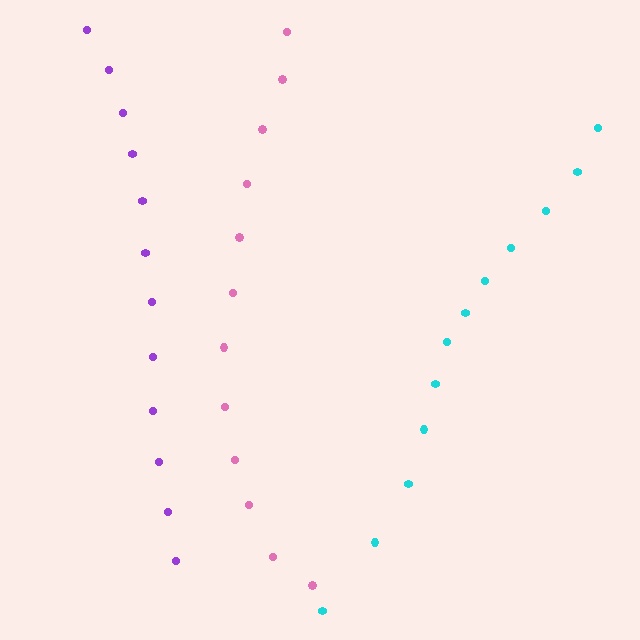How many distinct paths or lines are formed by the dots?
There are 3 distinct paths.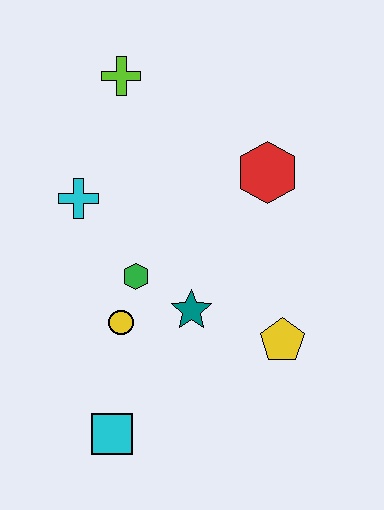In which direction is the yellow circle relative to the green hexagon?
The yellow circle is below the green hexagon.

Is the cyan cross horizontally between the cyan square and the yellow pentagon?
No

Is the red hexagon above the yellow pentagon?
Yes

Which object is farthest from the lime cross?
The cyan square is farthest from the lime cross.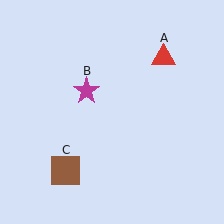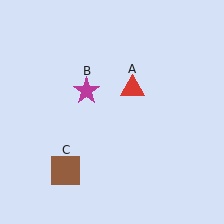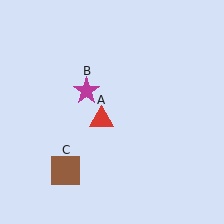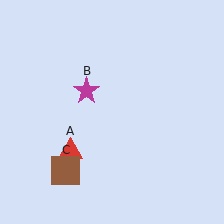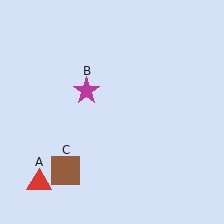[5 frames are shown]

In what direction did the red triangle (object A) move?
The red triangle (object A) moved down and to the left.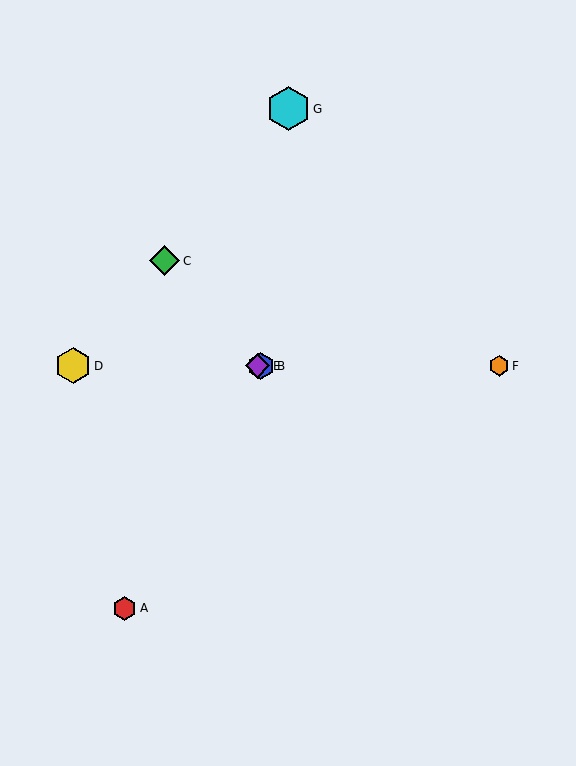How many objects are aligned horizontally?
4 objects (B, D, E, F) are aligned horizontally.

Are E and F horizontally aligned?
Yes, both are at y≈366.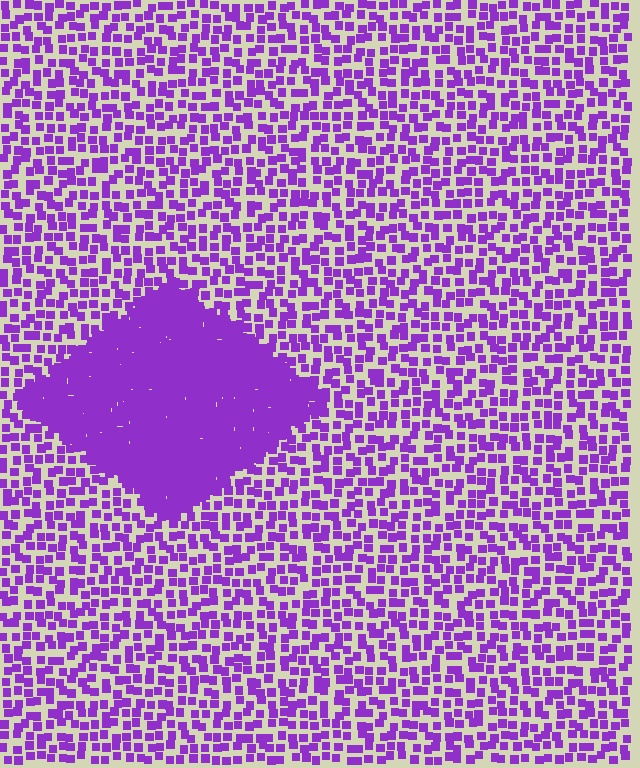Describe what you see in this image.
The image contains small purple elements arranged at two different densities. A diamond-shaped region is visible where the elements are more densely packed than the surrounding area.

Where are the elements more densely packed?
The elements are more densely packed inside the diamond boundary.